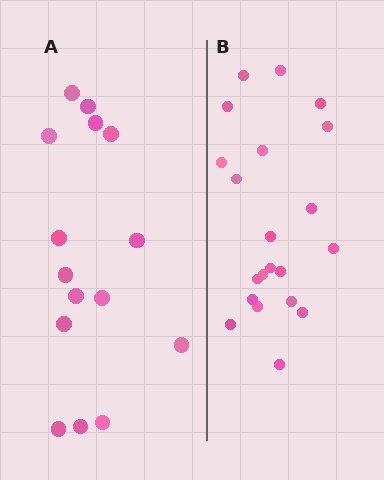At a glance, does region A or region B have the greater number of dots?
Region B (the right region) has more dots.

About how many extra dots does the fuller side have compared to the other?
Region B has about 6 more dots than region A.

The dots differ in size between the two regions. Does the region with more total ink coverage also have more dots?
No. Region A has more total ink coverage because its dots are larger, but region B actually contains more individual dots. Total area can be misleading — the number of items is what matters here.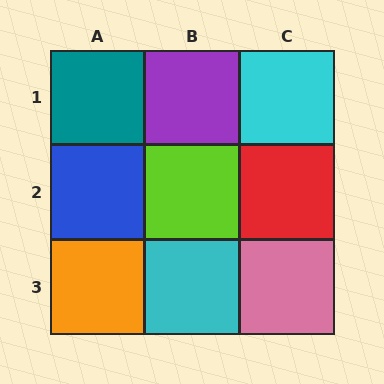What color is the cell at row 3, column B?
Cyan.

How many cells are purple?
1 cell is purple.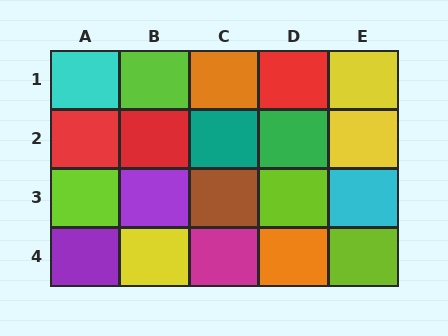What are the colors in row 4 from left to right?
Purple, yellow, magenta, orange, lime.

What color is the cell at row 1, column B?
Lime.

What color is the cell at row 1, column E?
Yellow.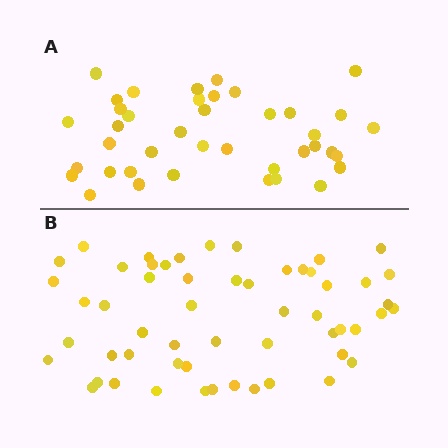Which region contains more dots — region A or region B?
Region B (the bottom region) has more dots.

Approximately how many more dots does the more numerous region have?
Region B has approximately 15 more dots than region A.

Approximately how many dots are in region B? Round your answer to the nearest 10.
About 60 dots. (The exact count is 55, which rounds to 60.)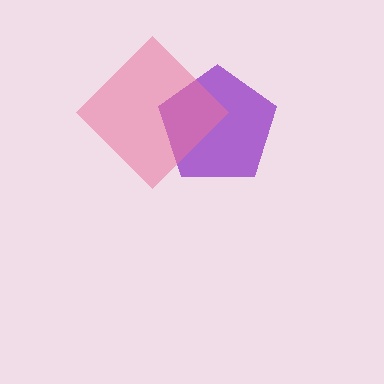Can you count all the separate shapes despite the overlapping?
Yes, there are 2 separate shapes.